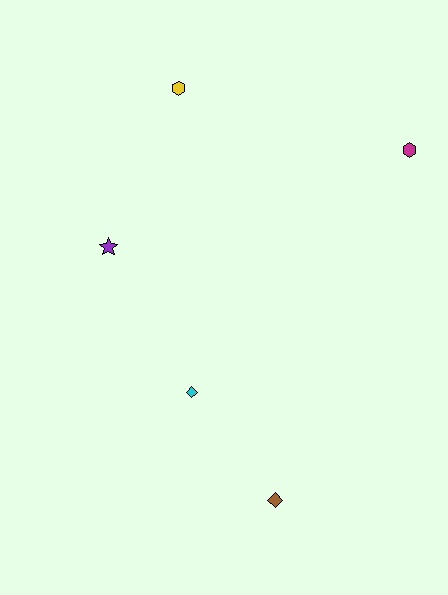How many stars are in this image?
There is 1 star.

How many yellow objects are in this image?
There is 1 yellow object.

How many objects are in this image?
There are 5 objects.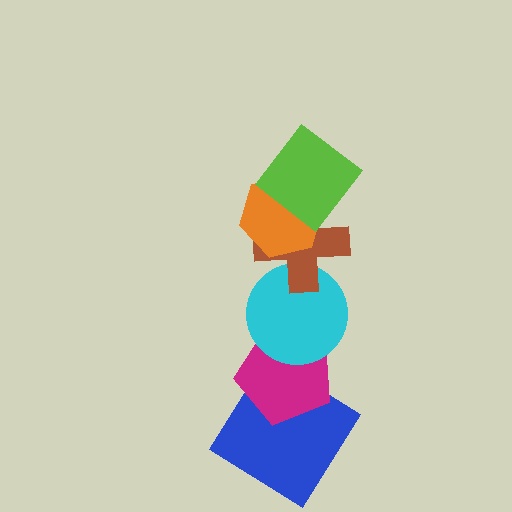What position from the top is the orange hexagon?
The orange hexagon is 2nd from the top.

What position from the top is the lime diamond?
The lime diamond is 1st from the top.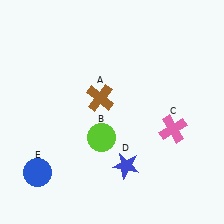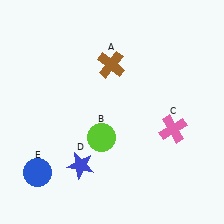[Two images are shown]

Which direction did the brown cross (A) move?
The brown cross (A) moved up.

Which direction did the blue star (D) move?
The blue star (D) moved left.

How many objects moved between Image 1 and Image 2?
2 objects moved between the two images.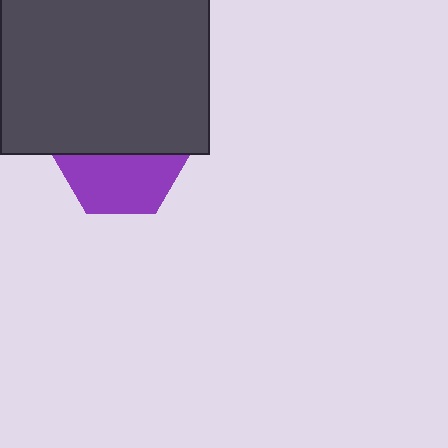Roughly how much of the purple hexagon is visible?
About half of it is visible (roughly 48%).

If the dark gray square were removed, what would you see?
You would see the complete purple hexagon.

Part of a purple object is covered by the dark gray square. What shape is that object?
It is a hexagon.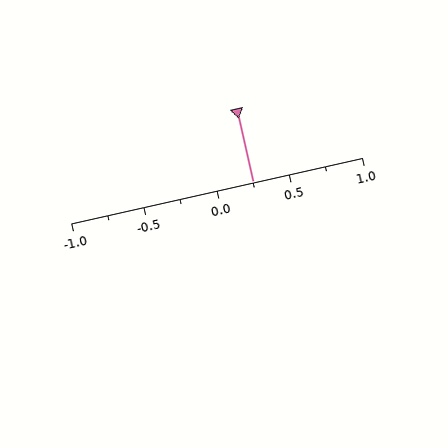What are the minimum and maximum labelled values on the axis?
The axis runs from -1.0 to 1.0.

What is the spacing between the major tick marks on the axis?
The major ticks are spaced 0.5 apart.